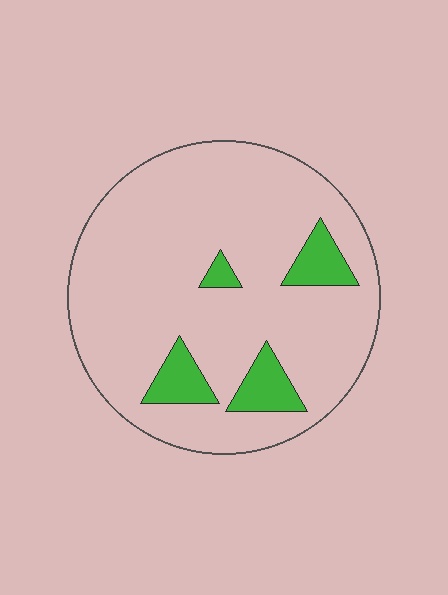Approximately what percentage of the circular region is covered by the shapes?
Approximately 10%.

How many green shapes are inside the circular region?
4.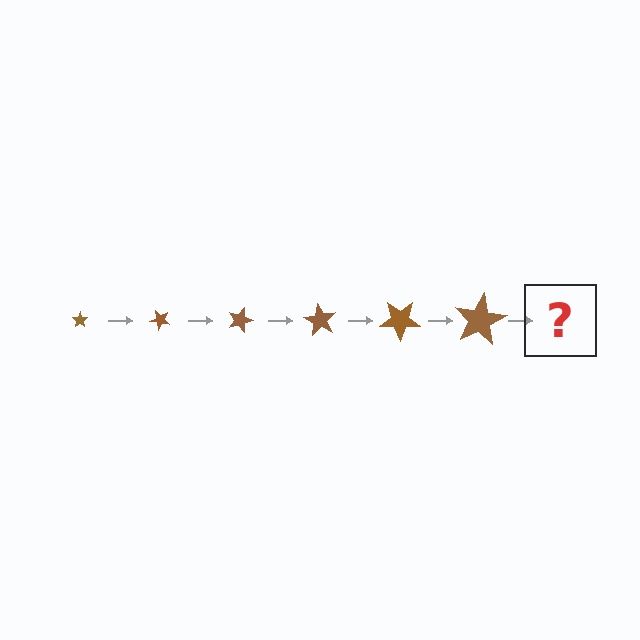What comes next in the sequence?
The next element should be a star, larger than the previous one and rotated 270 degrees from the start.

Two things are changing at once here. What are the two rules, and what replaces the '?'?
The two rules are that the star grows larger each step and it rotates 45 degrees each step. The '?' should be a star, larger than the previous one and rotated 270 degrees from the start.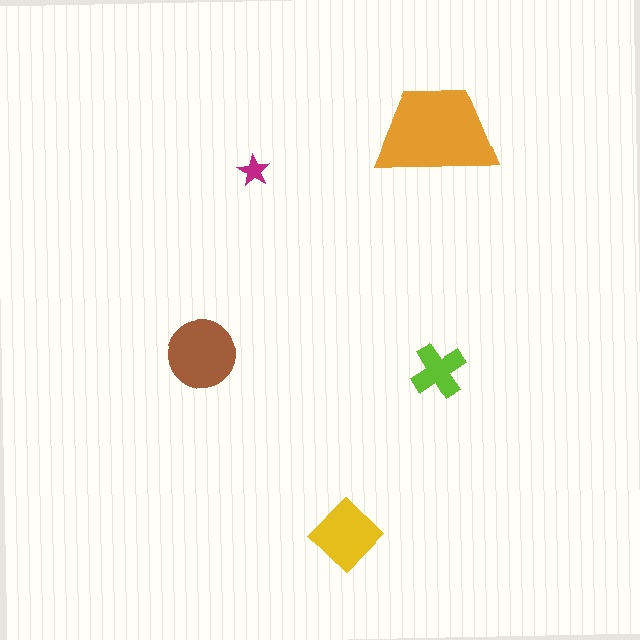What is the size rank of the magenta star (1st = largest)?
5th.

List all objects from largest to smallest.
The orange trapezoid, the brown circle, the yellow diamond, the lime cross, the magenta star.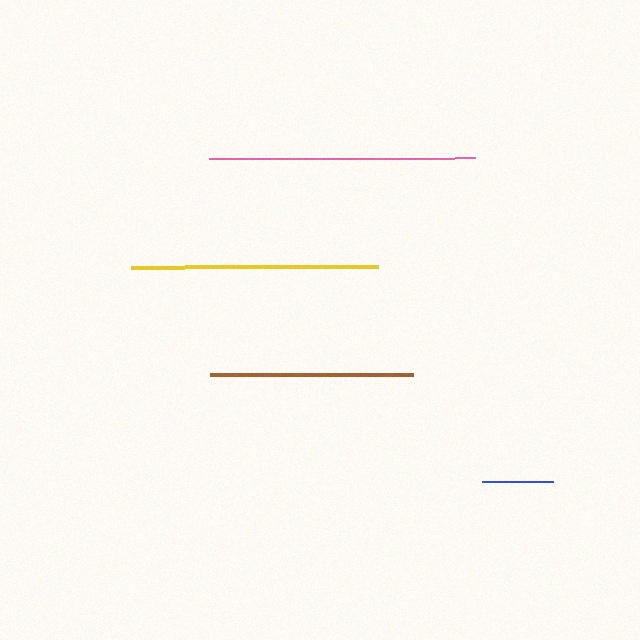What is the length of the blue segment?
The blue segment is approximately 72 pixels long.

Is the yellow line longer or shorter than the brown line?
The yellow line is longer than the brown line.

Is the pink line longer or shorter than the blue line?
The pink line is longer than the blue line.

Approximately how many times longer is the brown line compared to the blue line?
The brown line is approximately 2.8 times the length of the blue line.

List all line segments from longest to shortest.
From longest to shortest: pink, yellow, brown, blue.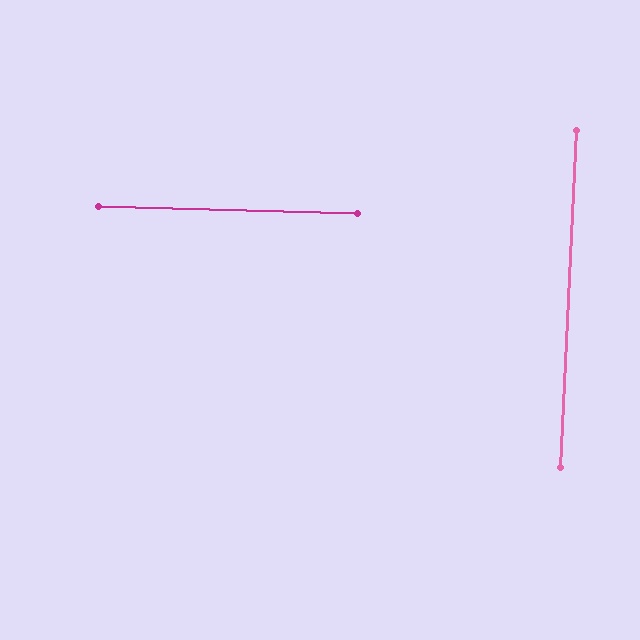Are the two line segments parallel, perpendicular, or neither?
Perpendicular — they meet at approximately 89°.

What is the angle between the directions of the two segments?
Approximately 89 degrees.